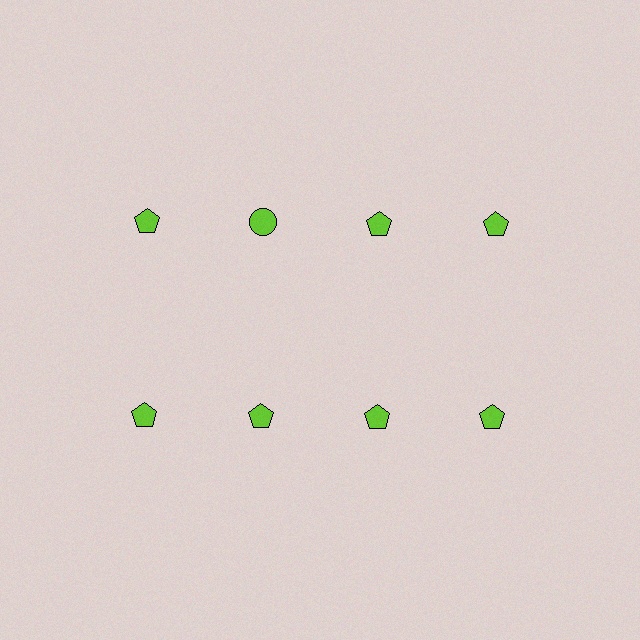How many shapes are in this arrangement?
There are 8 shapes arranged in a grid pattern.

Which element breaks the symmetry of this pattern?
The lime circle in the top row, second from left column breaks the symmetry. All other shapes are lime pentagons.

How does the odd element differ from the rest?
It has a different shape: circle instead of pentagon.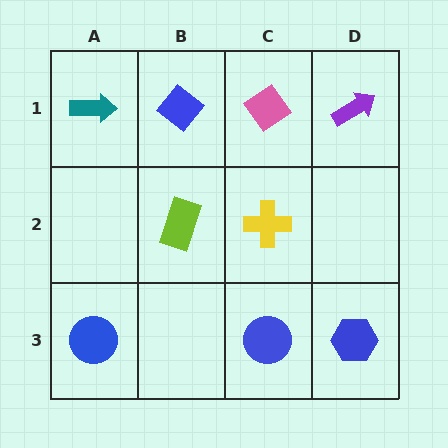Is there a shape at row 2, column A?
No, that cell is empty.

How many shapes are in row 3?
3 shapes.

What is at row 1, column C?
A pink diamond.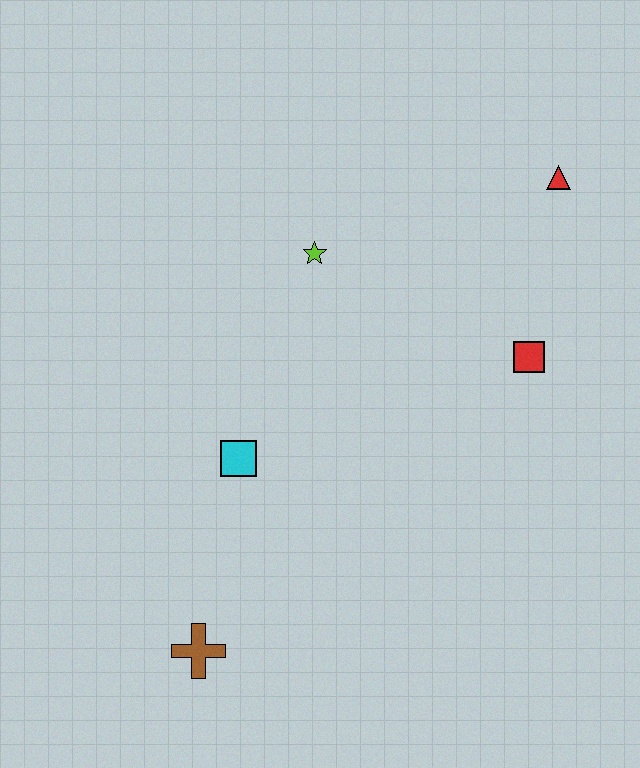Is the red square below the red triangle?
Yes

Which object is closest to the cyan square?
The brown cross is closest to the cyan square.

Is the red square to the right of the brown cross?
Yes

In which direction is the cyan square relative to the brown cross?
The cyan square is above the brown cross.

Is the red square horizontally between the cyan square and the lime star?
No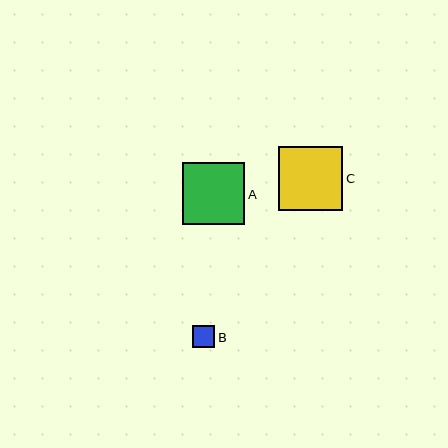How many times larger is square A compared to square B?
Square A is approximately 2.8 times the size of square B.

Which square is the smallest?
Square B is the smallest with a size of approximately 22 pixels.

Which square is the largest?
Square C is the largest with a size of approximately 64 pixels.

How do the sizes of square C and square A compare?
Square C and square A are approximately the same size.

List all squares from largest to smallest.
From largest to smallest: C, A, B.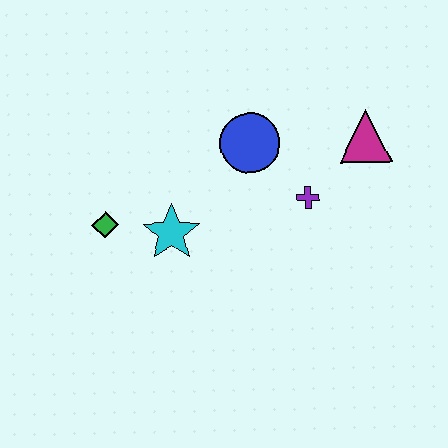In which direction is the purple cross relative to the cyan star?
The purple cross is to the right of the cyan star.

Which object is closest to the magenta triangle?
The purple cross is closest to the magenta triangle.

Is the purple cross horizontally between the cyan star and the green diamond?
No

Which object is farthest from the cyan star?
The magenta triangle is farthest from the cyan star.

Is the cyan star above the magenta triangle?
No